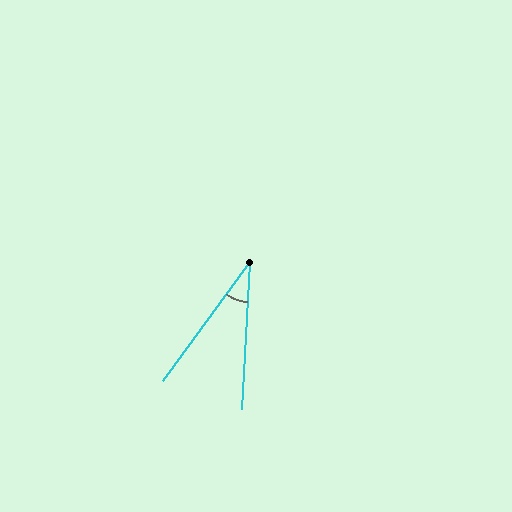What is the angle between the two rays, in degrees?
Approximately 33 degrees.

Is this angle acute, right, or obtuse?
It is acute.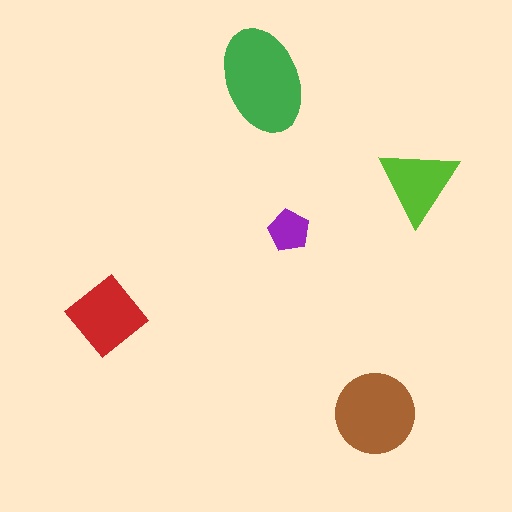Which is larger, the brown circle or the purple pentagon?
The brown circle.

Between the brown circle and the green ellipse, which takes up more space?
The green ellipse.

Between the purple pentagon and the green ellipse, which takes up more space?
The green ellipse.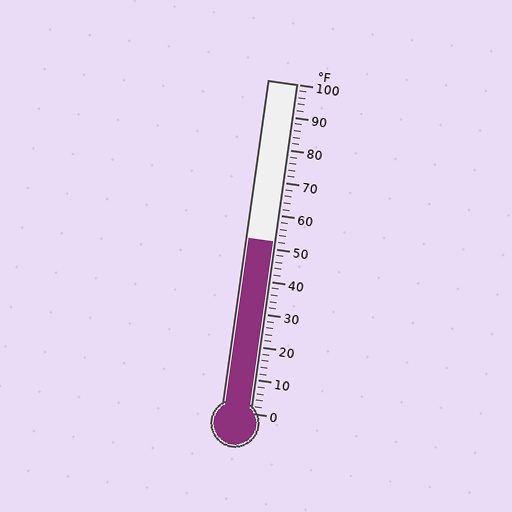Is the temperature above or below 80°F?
The temperature is below 80°F.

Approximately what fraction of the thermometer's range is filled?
The thermometer is filled to approximately 50% of its range.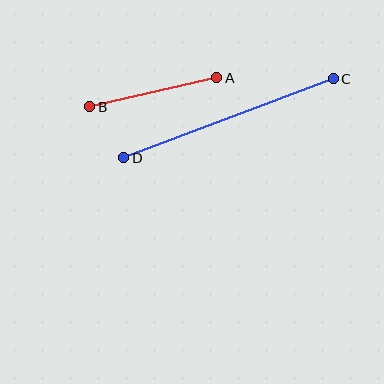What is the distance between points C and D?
The distance is approximately 224 pixels.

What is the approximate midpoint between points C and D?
The midpoint is at approximately (228, 118) pixels.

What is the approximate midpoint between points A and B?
The midpoint is at approximately (153, 92) pixels.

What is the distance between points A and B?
The distance is approximately 130 pixels.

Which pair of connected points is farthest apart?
Points C and D are farthest apart.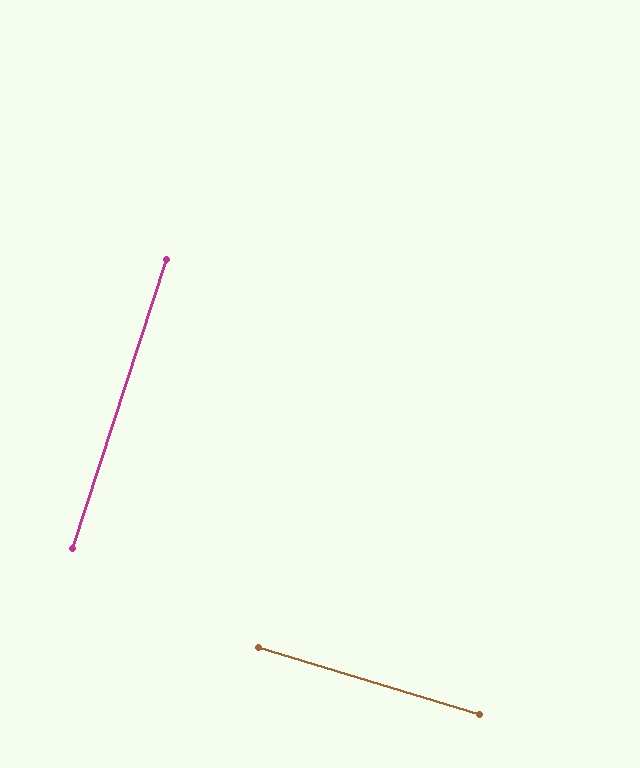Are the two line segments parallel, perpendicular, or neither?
Perpendicular — they meet at approximately 89°.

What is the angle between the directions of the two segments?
Approximately 89 degrees.